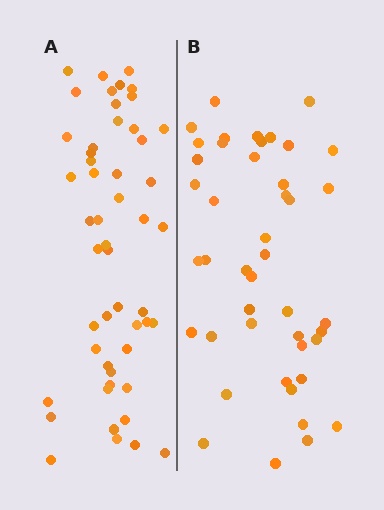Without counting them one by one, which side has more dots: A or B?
Region A (the left region) has more dots.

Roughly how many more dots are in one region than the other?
Region A has roughly 8 or so more dots than region B.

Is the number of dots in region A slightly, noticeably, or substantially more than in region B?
Region A has only slightly more — the two regions are fairly close. The ratio is roughly 1.2 to 1.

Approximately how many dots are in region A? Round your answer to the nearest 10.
About 50 dots. (The exact count is 51, which rounds to 50.)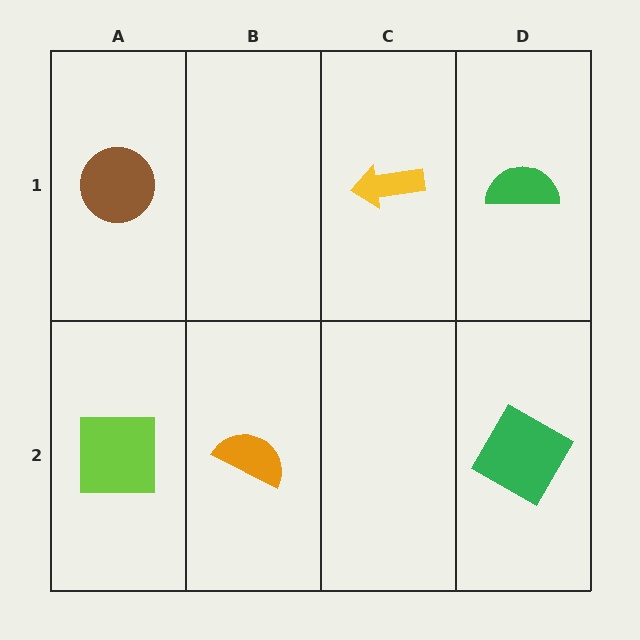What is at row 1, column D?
A green semicircle.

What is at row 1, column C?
A yellow arrow.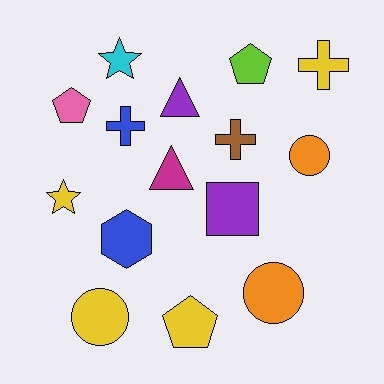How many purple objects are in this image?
There are 2 purple objects.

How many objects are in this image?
There are 15 objects.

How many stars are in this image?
There are 2 stars.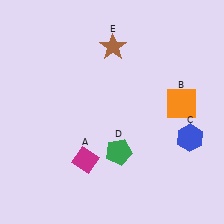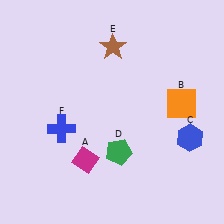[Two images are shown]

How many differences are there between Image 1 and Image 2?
There is 1 difference between the two images.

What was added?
A blue cross (F) was added in Image 2.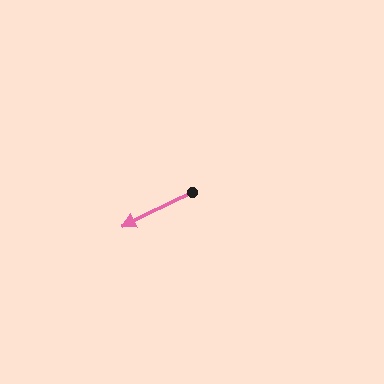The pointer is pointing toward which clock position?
Roughly 8 o'clock.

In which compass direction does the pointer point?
Southwest.